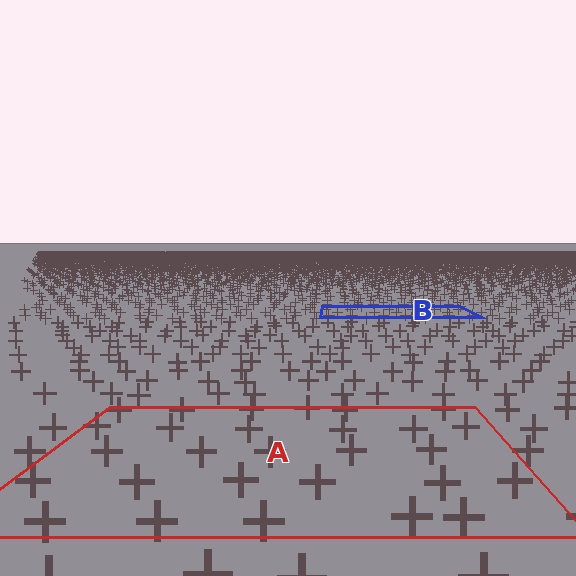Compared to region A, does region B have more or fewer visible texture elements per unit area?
Region B has more texture elements per unit area — they are packed more densely because it is farther away.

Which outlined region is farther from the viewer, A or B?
Region B is farther from the viewer — the texture elements inside it appear smaller and more densely packed.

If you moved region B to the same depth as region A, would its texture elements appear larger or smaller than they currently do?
They would appear larger. At a closer depth, the same texture elements are projected at a bigger on-screen size.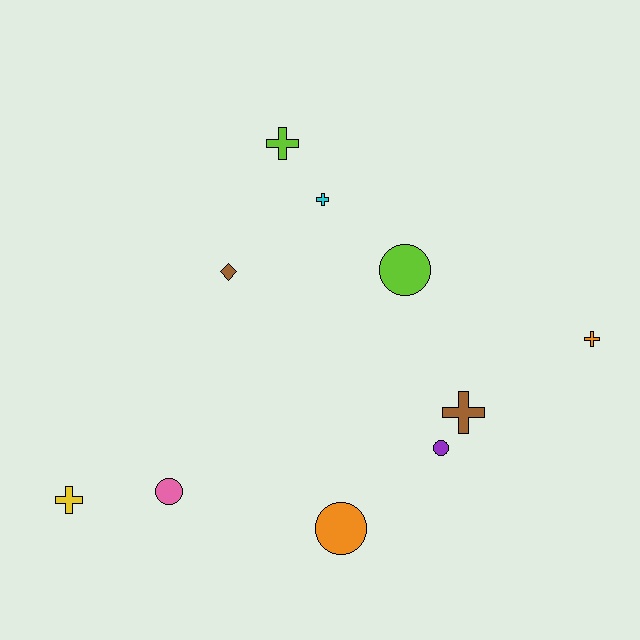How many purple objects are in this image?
There is 1 purple object.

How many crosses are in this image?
There are 5 crosses.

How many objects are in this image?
There are 10 objects.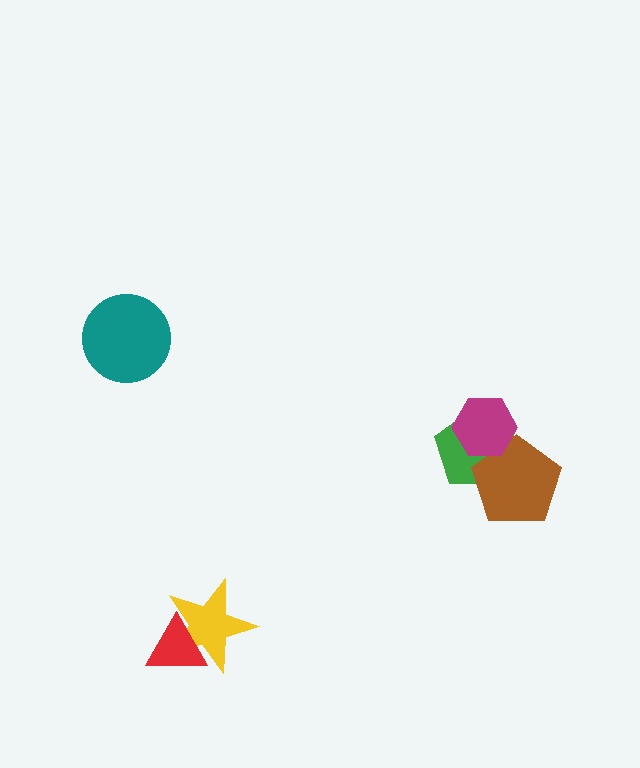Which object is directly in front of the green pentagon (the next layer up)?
The brown pentagon is directly in front of the green pentagon.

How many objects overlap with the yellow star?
1 object overlaps with the yellow star.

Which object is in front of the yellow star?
The red triangle is in front of the yellow star.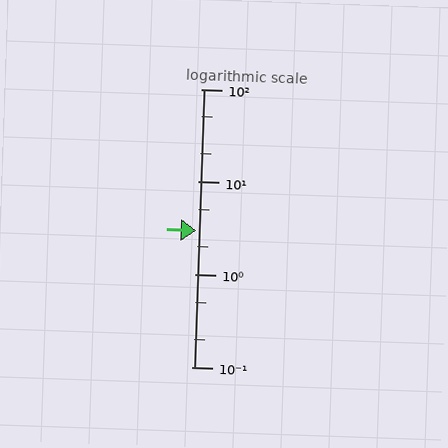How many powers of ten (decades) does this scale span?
The scale spans 3 decades, from 0.1 to 100.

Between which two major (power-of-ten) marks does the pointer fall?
The pointer is between 1 and 10.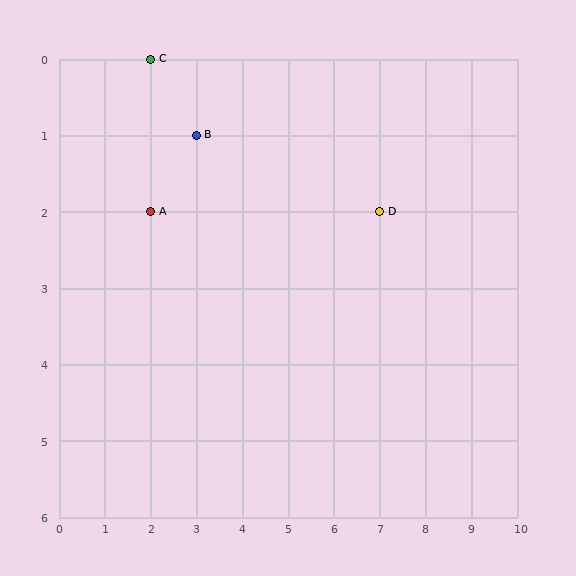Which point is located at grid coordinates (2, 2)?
Point A is at (2, 2).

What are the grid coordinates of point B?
Point B is at grid coordinates (3, 1).